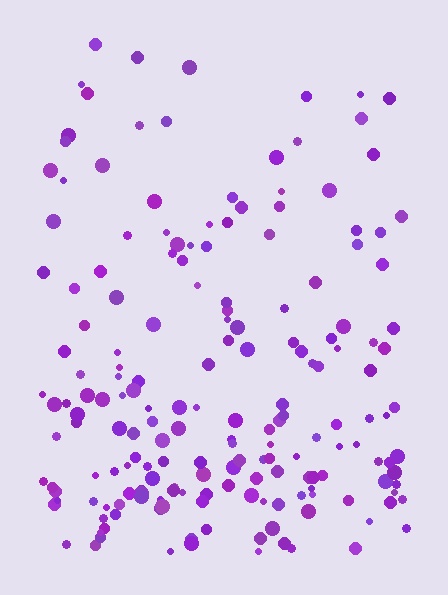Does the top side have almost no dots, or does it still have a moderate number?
Still a moderate number, just noticeably fewer than the bottom.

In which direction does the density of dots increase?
From top to bottom, with the bottom side densest.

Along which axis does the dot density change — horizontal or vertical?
Vertical.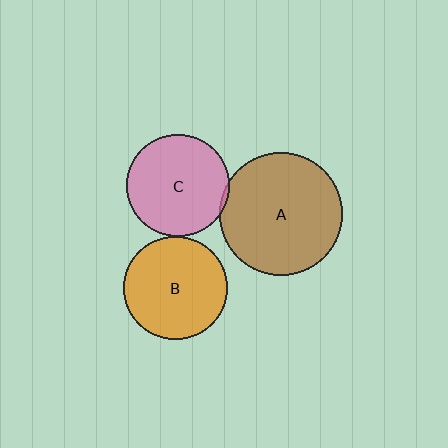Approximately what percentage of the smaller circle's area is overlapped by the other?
Approximately 5%.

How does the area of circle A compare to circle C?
Approximately 1.4 times.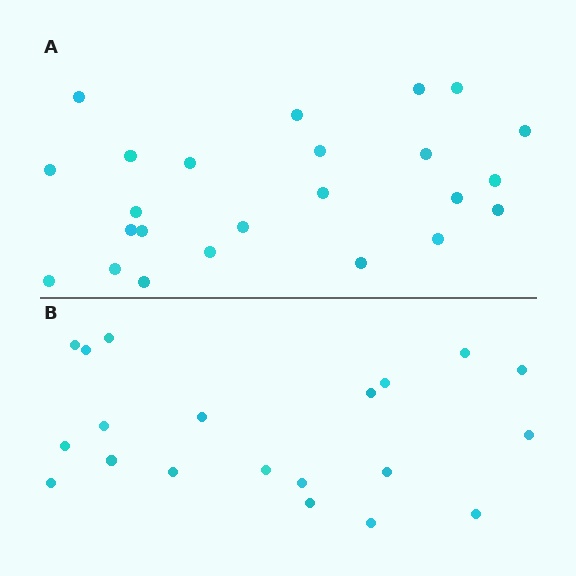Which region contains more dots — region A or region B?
Region A (the top region) has more dots.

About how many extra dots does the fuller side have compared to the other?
Region A has about 4 more dots than region B.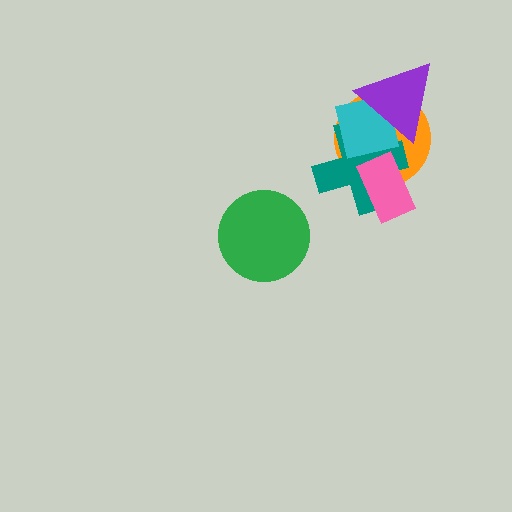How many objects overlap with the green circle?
0 objects overlap with the green circle.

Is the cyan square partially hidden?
Yes, it is partially covered by another shape.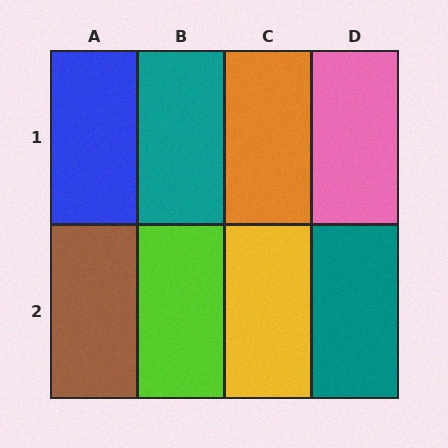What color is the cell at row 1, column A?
Blue.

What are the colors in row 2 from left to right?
Brown, lime, yellow, teal.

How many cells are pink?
1 cell is pink.